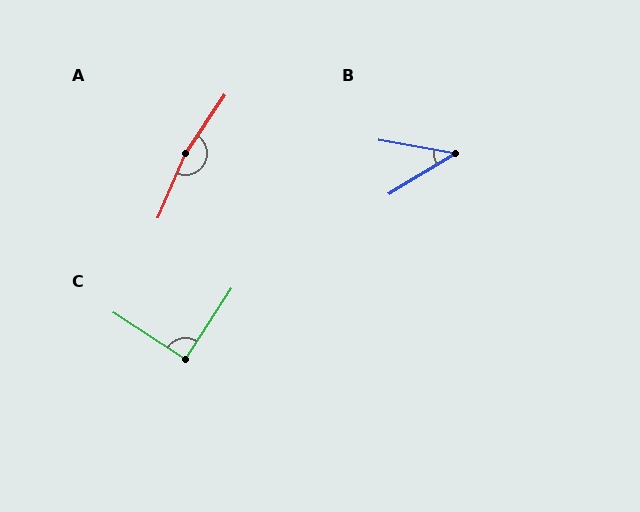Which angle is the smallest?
B, at approximately 41 degrees.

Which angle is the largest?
A, at approximately 169 degrees.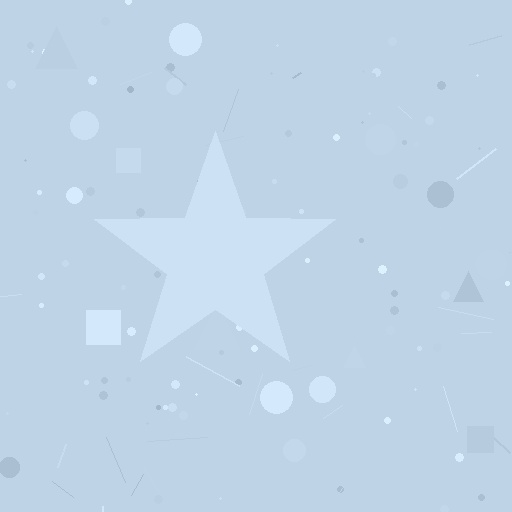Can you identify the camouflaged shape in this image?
The camouflaged shape is a star.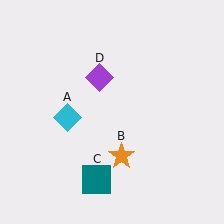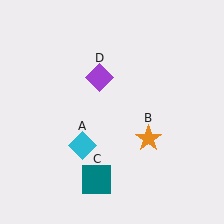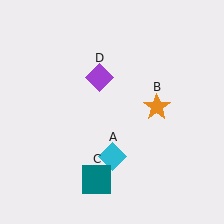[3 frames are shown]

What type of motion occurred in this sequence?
The cyan diamond (object A), orange star (object B) rotated counterclockwise around the center of the scene.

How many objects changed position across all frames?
2 objects changed position: cyan diamond (object A), orange star (object B).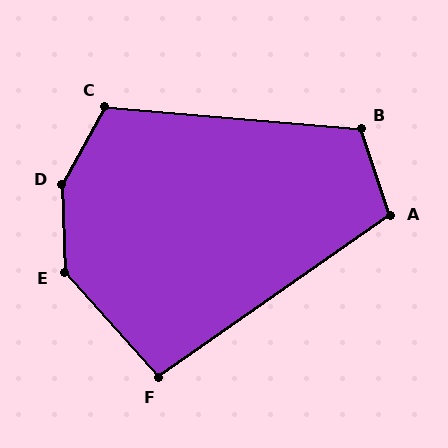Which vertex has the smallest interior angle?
F, at approximately 97 degrees.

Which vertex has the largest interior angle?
D, at approximately 149 degrees.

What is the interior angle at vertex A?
Approximately 106 degrees (obtuse).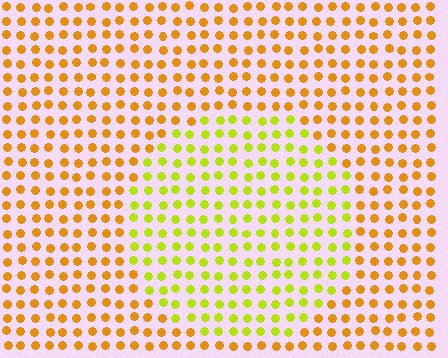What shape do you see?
I see a circle.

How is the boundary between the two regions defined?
The boundary is defined purely by a slight shift in hue (about 39 degrees). Spacing, size, and orientation are identical on both sides.